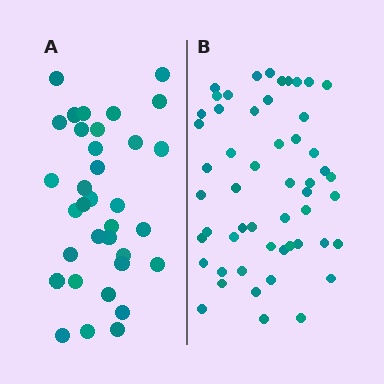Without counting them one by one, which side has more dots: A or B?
Region B (the right region) has more dots.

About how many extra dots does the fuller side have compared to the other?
Region B has approximately 20 more dots than region A.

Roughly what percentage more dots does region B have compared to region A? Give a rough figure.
About 55% more.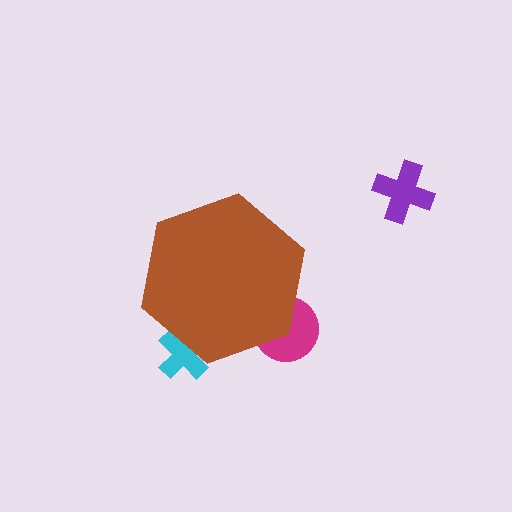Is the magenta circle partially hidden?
Yes, the magenta circle is partially hidden behind the brown hexagon.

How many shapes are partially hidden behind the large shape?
2 shapes are partially hidden.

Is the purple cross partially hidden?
No, the purple cross is fully visible.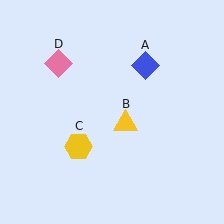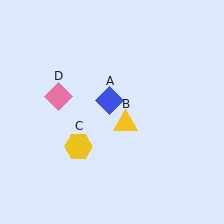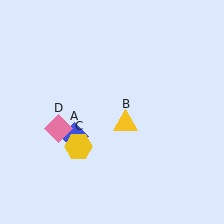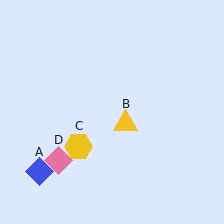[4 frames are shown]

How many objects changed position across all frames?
2 objects changed position: blue diamond (object A), pink diamond (object D).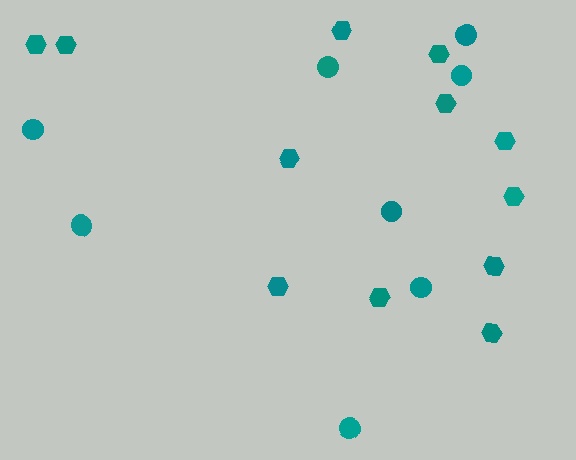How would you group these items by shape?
There are 2 groups: one group of hexagons (12) and one group of circles (8).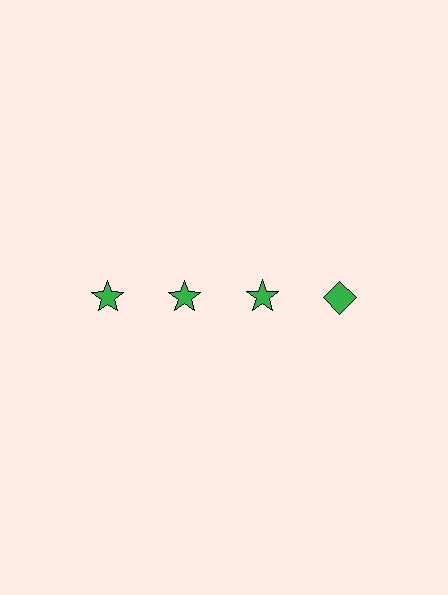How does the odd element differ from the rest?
It has a different shape: diamond instead of star.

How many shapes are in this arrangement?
There are 4 shapes arranged in a grid pattern.